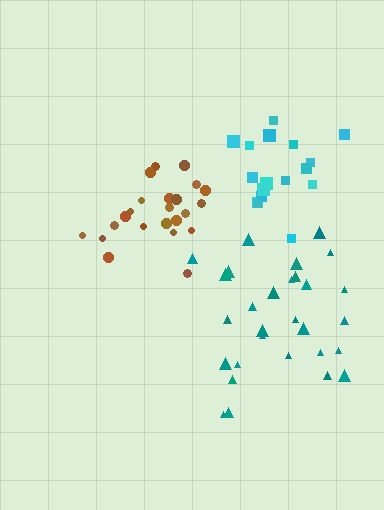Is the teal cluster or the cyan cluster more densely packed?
Teal.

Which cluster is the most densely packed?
Brown.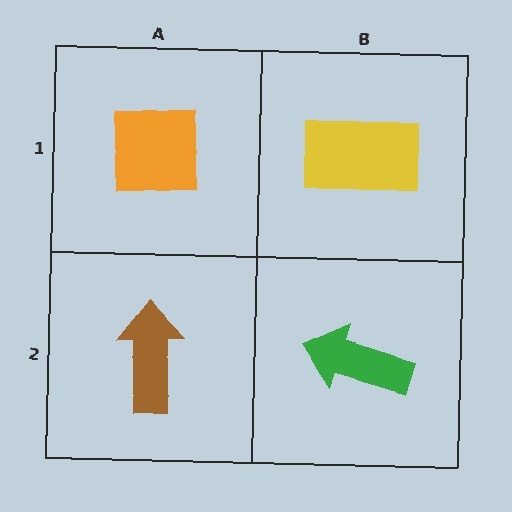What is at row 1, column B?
A yellow rectangle.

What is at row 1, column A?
An orange square.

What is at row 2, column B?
A green arrow.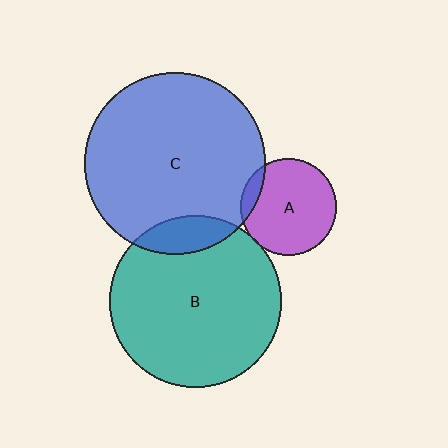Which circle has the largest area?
Circle C (blue).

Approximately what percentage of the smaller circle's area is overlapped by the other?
Approximately 10%.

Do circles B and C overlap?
Yes.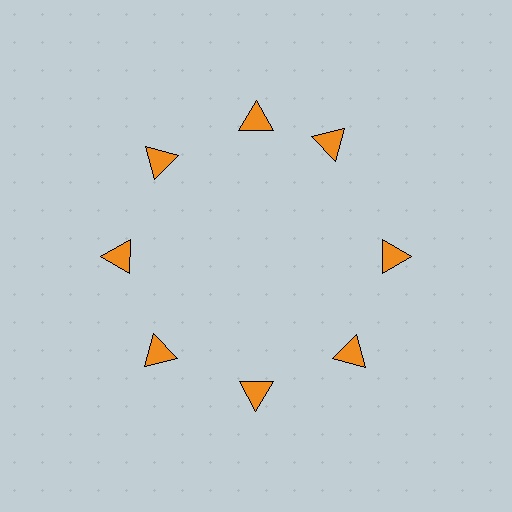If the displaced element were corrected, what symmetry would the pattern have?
It would have 8-fold rotational symmetry — the pattern would map onto itself every 45 degrees.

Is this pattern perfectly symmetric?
No. The 8 orange triangles are arranged in a ring, but one element near the 2 o'clock position is rotated out of alignment along the ring, breaking the 8-fold rotational symmetry.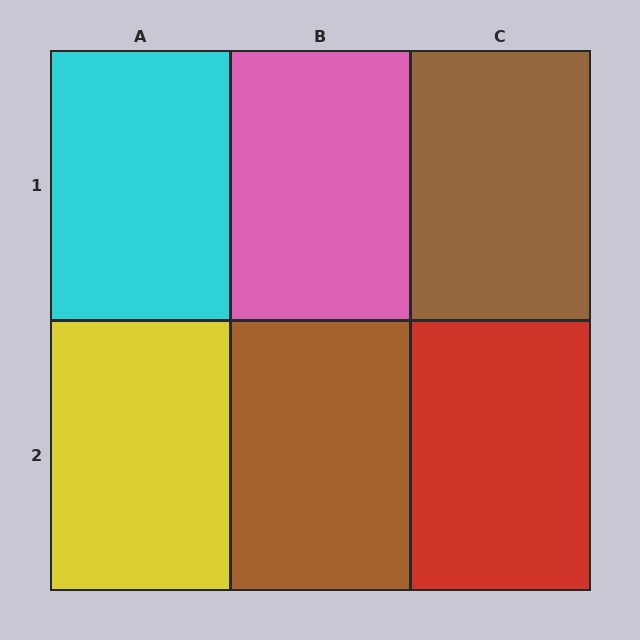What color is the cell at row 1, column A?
Cyan.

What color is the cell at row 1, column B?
Pink.